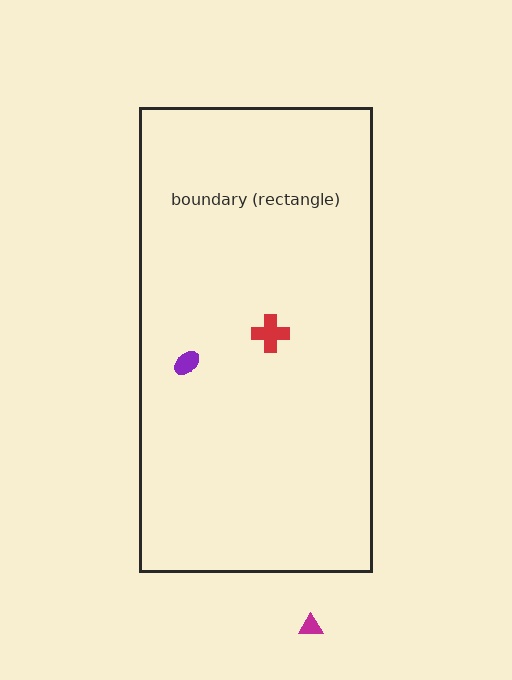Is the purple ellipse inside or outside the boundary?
Inside.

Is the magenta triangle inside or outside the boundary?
Outside.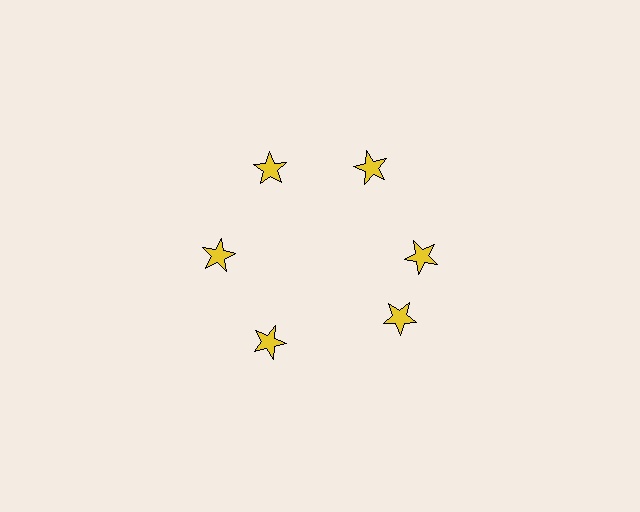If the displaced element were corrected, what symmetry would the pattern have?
It would have 6-fold rotational symmetry — the pattern would map onto itself every 60 degrees.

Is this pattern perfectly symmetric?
No. The 6 yellow stars are arranged in a ring, but one element near the 5 o'clock position is rotated out of alignment along the ring, breaking the 6-fold rotational symmetry.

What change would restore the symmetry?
The symmetry would be restored by rotating it back into even spacing with its neighbors so that all 6 stars sit at equal angles and equal distance from the center.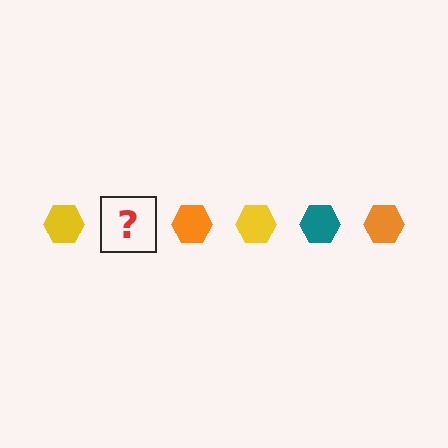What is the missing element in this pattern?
The missing element is a teal hexagon.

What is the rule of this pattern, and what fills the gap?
The rule is that the pattern cycles through yellow, teal, orange hexagons. The gap should be filled with a teal hexagon.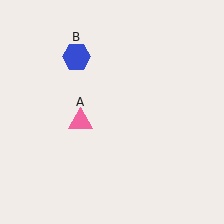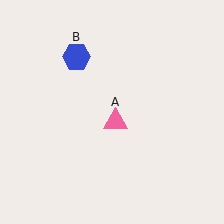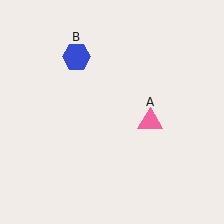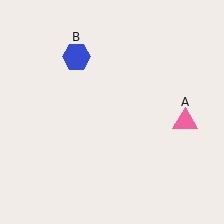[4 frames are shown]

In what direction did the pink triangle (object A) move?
The pink triangle (object A) moved right.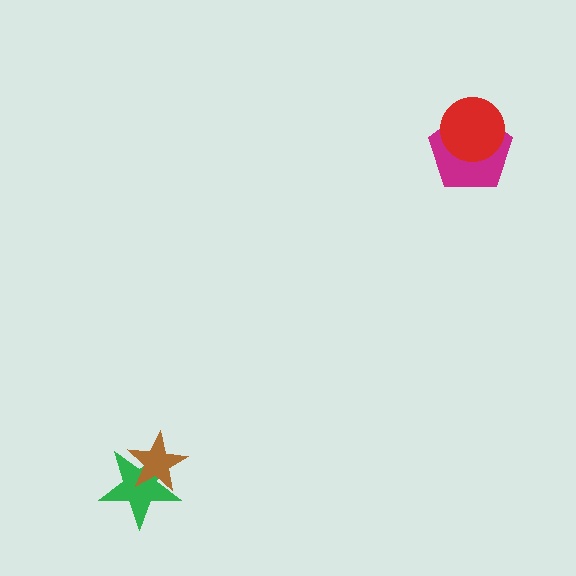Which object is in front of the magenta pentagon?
The red circle is in front of the magenta pentagon.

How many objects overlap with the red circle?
1 object overlaps with the red circle.